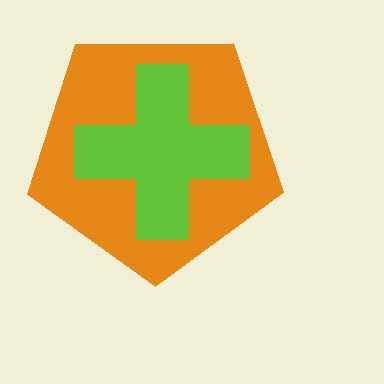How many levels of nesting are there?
2.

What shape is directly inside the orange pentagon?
The lime cross.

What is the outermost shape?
The orange pentagon.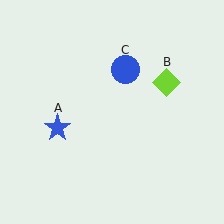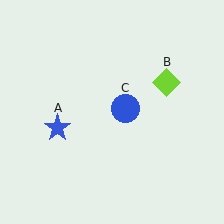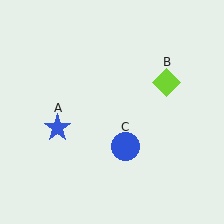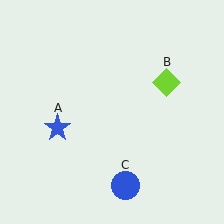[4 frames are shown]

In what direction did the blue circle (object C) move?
The blue circle (object C) moved down.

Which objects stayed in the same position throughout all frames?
Blue star (object A) and lime diamond (object B) remained stationary.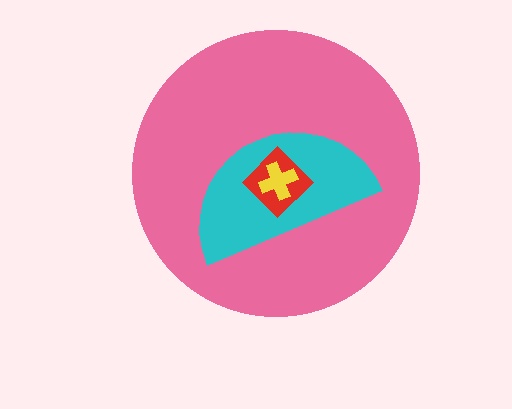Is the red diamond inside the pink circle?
Yes.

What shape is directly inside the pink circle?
The cyan semicircle.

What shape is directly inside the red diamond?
The yellow cross.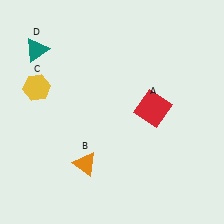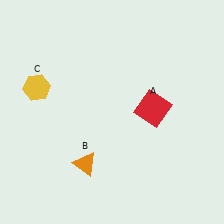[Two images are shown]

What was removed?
The teal triangle (D) was removed in Image 2.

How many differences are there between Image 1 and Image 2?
There is 1 difference between the two images.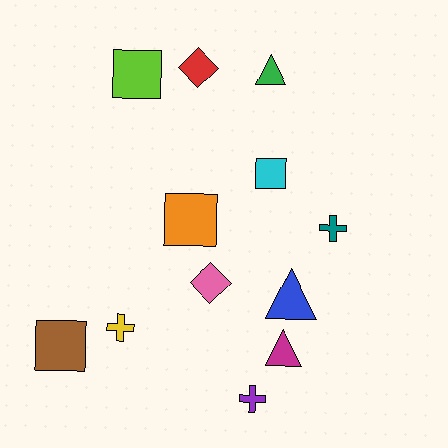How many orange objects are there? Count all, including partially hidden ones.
There is 1 orange object.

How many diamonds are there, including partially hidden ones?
There are 2 diamonds.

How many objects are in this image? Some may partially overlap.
There are 12 objects.